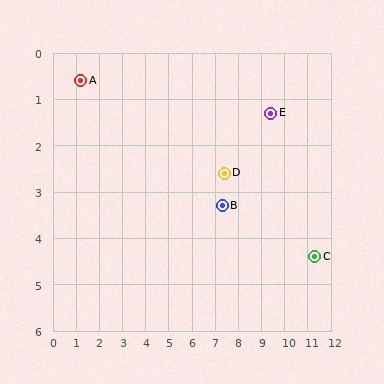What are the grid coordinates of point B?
Point B is at approximately (7.3, 3.3).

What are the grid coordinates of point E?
Point E is at approximately (9.4, 1.3).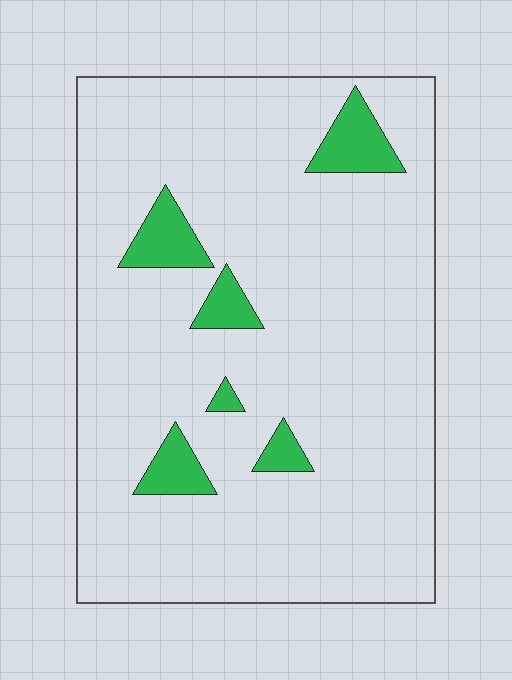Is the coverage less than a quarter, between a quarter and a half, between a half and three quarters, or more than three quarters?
Less than a quarter.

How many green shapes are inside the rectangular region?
6.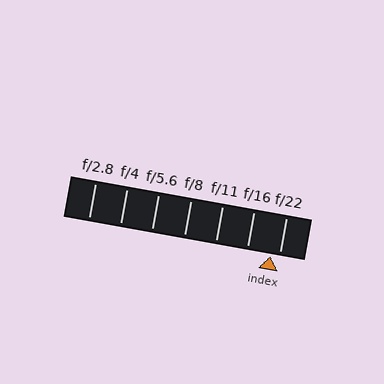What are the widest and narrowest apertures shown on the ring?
The widest aperture shown is f/2.8 and the narrowest is f/22.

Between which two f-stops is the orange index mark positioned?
The index mark is between f/16 and f/22.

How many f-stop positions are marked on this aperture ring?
There are 7 f-stop positions marked.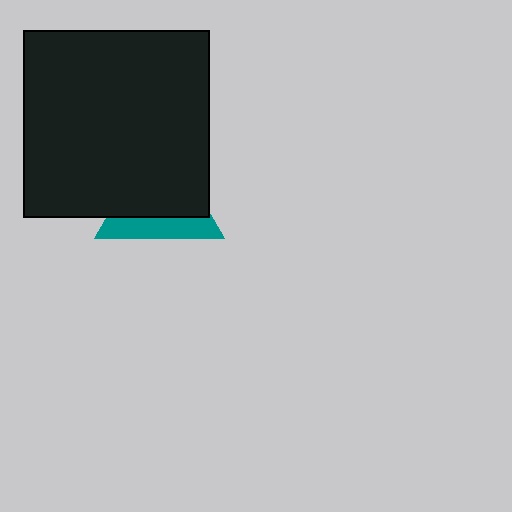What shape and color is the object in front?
The object in front is a black square.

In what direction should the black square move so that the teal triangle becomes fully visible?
The black square should move up. That is the shortest direction to clear the overlap and leave the teal triangle fully visible.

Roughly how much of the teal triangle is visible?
A small part of it is visible (roughly 35%).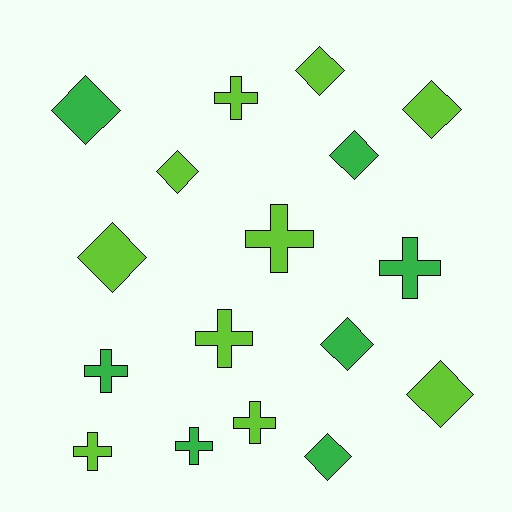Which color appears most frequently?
Lime, with 10 objects.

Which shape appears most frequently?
Diamond, with 9 objects.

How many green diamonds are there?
There are 4 green diamonds.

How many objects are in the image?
There are 17 objects.